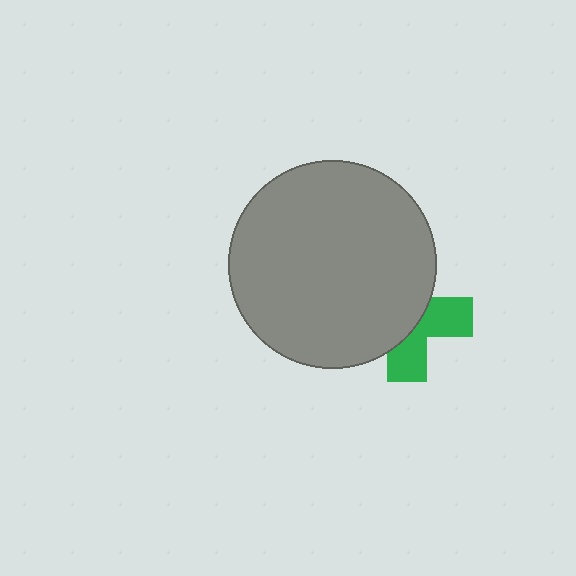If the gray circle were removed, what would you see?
You would see the complete green cross.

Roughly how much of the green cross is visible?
A small part of it is visible (roughly 41%).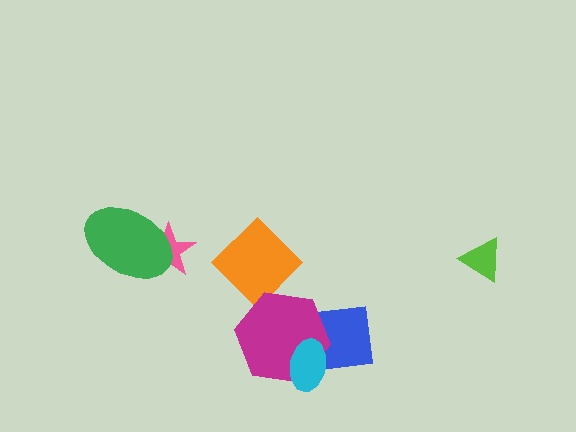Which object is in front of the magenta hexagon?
The cyan ellipse is in front of the magenta hexagon.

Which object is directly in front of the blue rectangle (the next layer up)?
The magenta hexagon is directly in front of the blue rectangle.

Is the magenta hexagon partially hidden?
Yes, it is partially covered by another shape.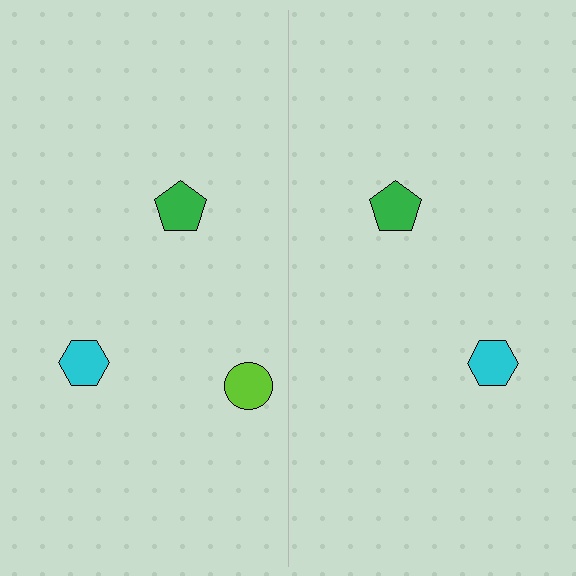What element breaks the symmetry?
A lime circle is missing from the right side.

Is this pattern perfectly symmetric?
No, the pattern is not perfectly symmetric. A lime circle is missing from the right side.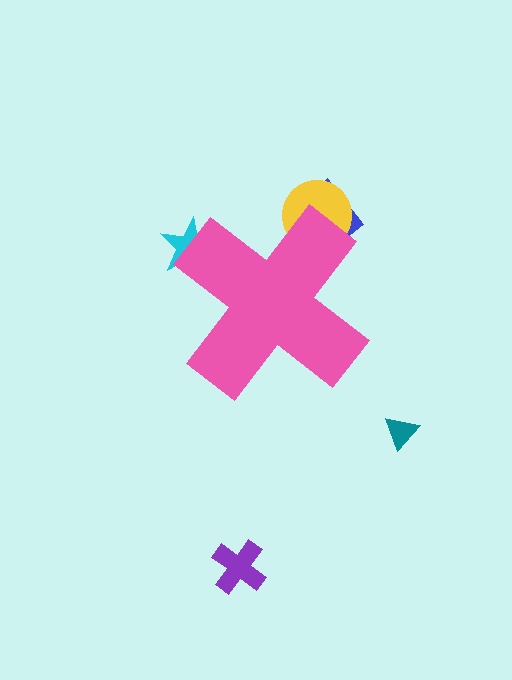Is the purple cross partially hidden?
No, the purple cross is fully visible.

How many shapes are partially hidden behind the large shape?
3 shapes are partially hidden.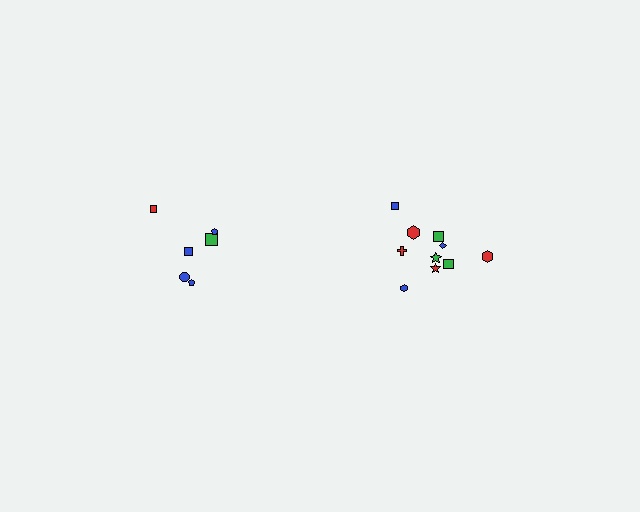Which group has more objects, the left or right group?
The right group.